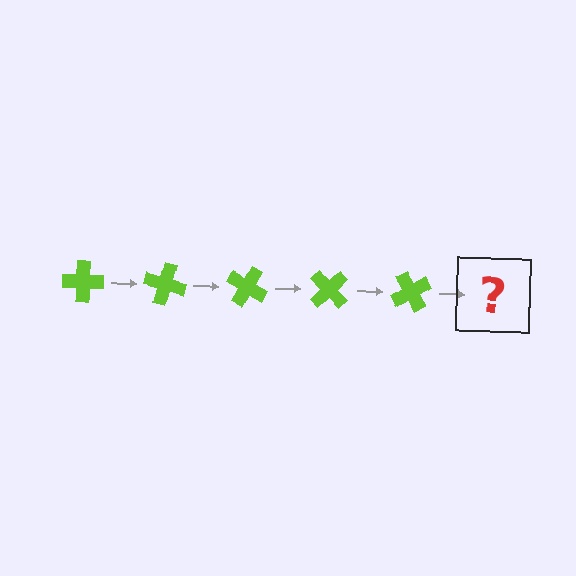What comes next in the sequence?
The next element should be a lime cross rotated 75 degrees.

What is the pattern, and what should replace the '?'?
The pattern is that the cross rotates 15 degrees each step. The '?' should be a lime cross rotated 75 degrees.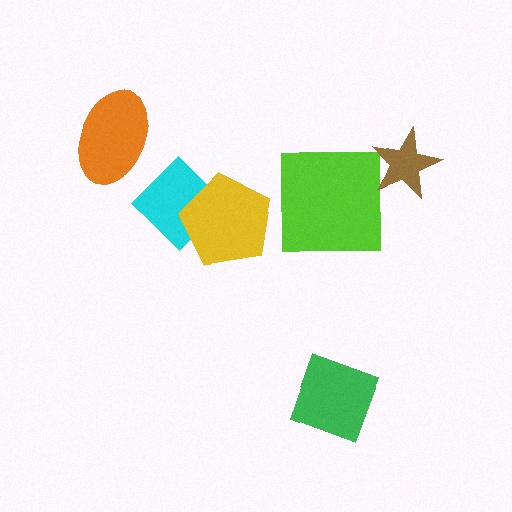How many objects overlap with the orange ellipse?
0 objects overlap with the orange ellipse.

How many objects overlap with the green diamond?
0 objects overlap with the green diamond.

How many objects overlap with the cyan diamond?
1 object overlaps with the cyan diamond.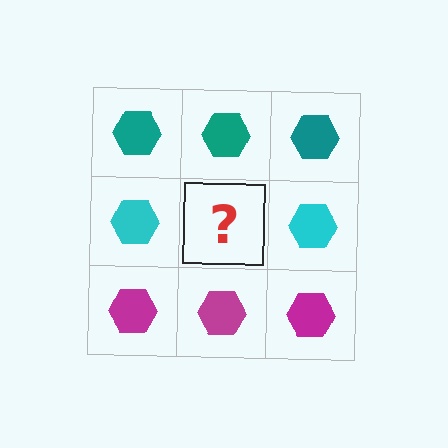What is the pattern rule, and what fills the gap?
The rule is that each row has a consistent color. The gap should be filled with a cyan hexagon.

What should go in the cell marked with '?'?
The missing cell should contain a cyan hexagon.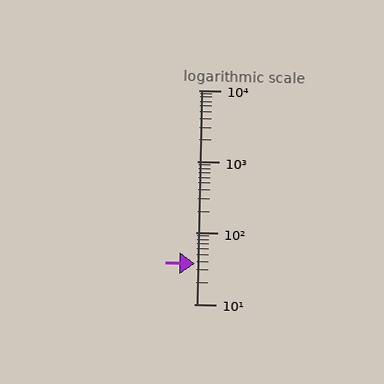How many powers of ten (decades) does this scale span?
The scale spans 3 decades, from 10 to 10000.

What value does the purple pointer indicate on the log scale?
The pointer indicates approximately 37.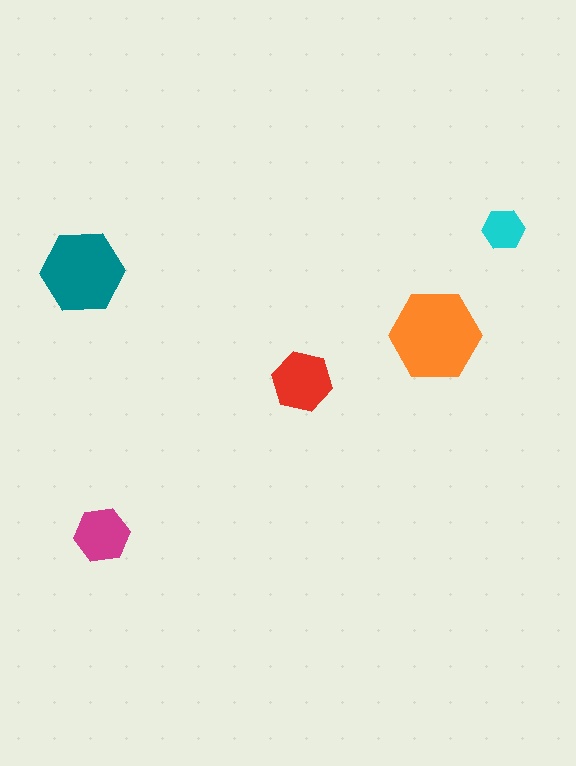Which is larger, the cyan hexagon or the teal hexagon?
The teal one.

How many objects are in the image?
There are 5 objects in the image.